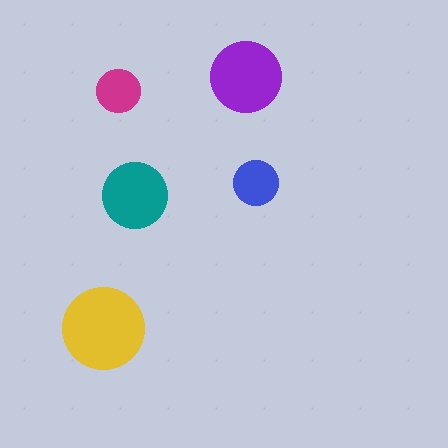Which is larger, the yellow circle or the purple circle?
The yellow one.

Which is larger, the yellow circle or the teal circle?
The yellow one.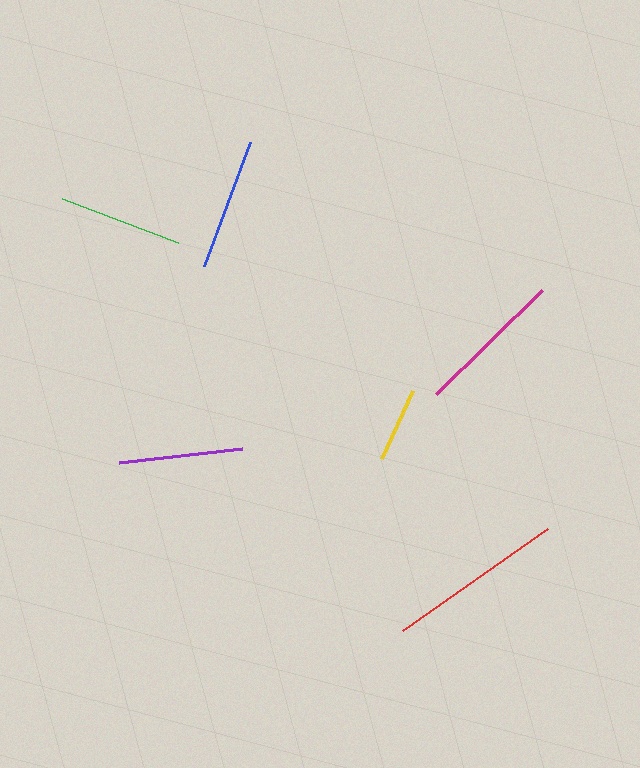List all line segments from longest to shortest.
From longest to shortest: red, magenta, blue, purple, green, yellow.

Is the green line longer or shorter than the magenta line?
The magenta line is longer than the green line.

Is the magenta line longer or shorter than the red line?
The red line is longer than the magenta line.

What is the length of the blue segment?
The blue segment is approximately 132 pixels long.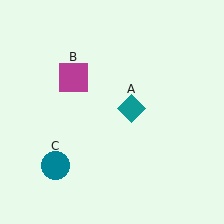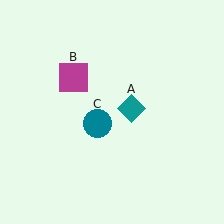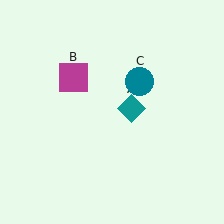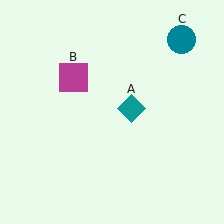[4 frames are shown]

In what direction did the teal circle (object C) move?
The teal circle (object C) moved up and to the right.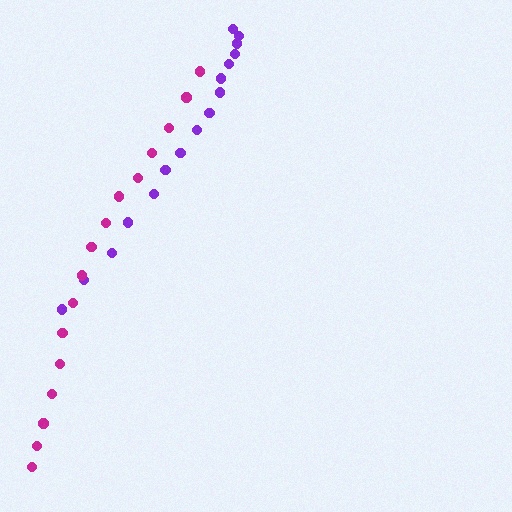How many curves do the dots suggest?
There are 2 distinct paths.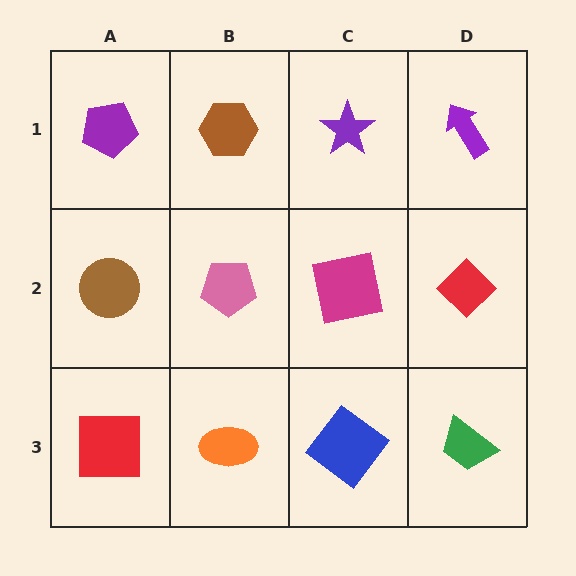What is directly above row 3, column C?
A magenta square.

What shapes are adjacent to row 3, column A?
A brown circle (row 2, column A), an orange ellipse (row 3, column B).